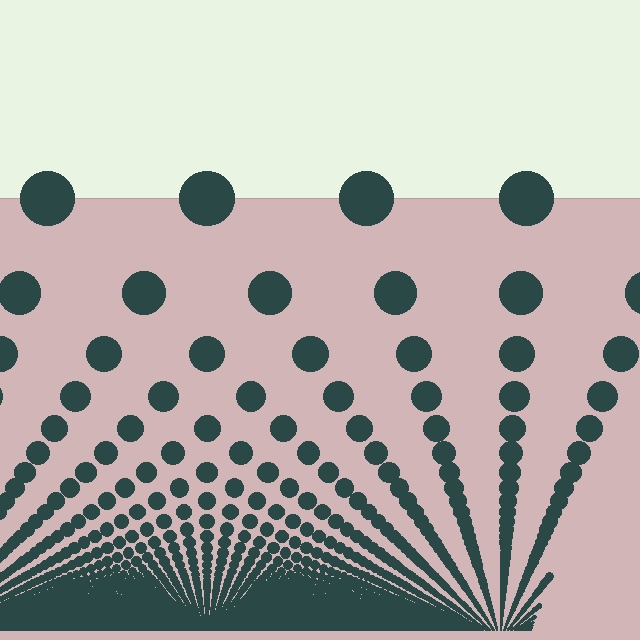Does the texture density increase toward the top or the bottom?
Density increases toward the bottom.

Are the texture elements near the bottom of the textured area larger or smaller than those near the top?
Smaller. The gradient is inverted — elements near the bottom are smaller and denser.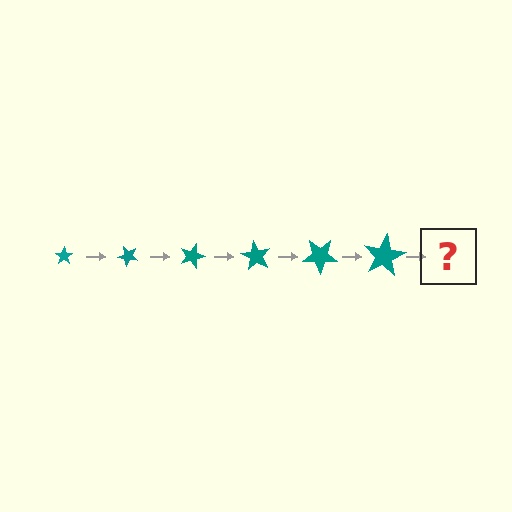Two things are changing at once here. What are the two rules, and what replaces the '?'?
The two rules are that the star grows larger each step and it rotates 45 degrees each step. The '?' should be a star, larger than the previous one and rotated 270 degrees from the start.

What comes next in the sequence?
The next element should be a star, larger than the previous one and rotated 270 degrees from the start.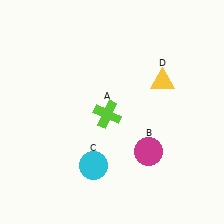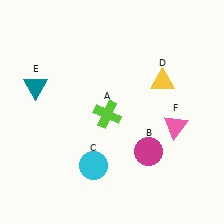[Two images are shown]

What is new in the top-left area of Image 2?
A teal triangle (E) was added in the top-left area of Image 2.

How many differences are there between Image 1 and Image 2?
There are 2 differences between the two images.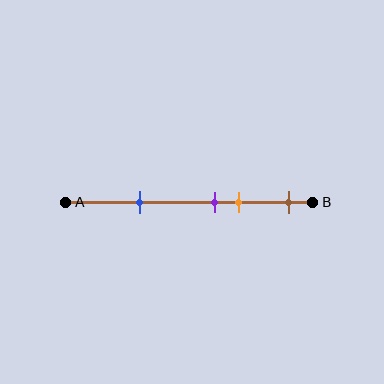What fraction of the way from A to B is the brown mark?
The brown mark is approximately 90% (0.9) of the way from A to B.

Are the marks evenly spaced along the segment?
No, the marks are not evenly spaced.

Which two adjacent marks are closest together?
The purple and orange marks are the closest adjacent pair.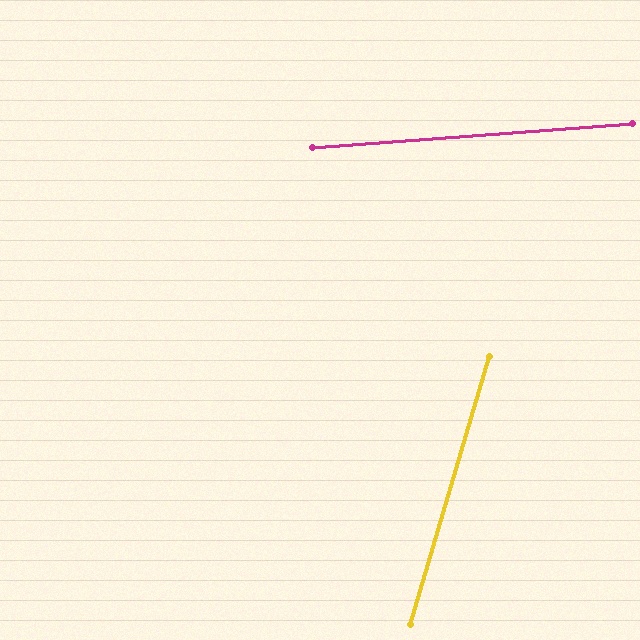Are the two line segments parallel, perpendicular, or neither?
Neither parallel nor perpendicular — they differ by about 69°.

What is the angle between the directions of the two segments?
Approximately 69 degrees.